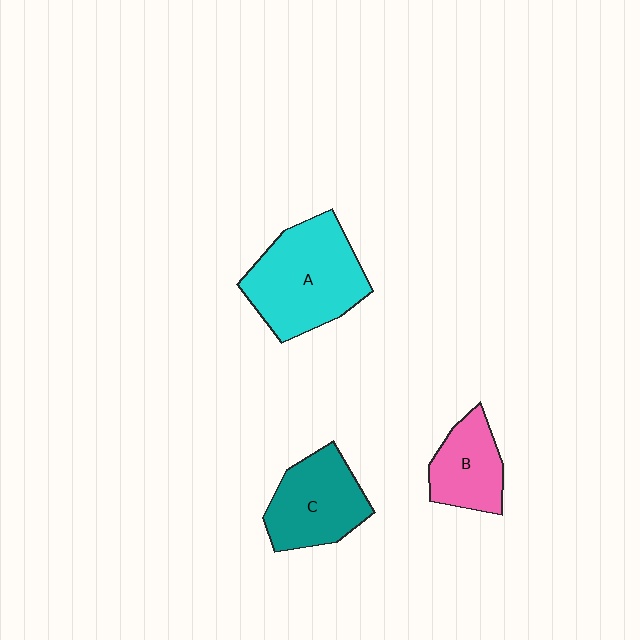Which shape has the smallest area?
Shape B (pink).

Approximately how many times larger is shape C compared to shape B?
Approximately 1.3 times.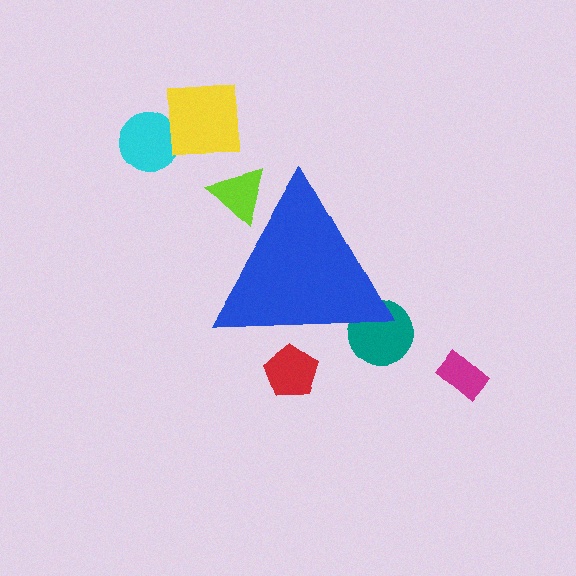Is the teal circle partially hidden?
Yes, the teal circle is partially hidden behind the blue triangle.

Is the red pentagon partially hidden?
Yes, the red pentagon is partially hidden behind the blue triangle.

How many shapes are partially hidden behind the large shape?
3 shapes are partially hidden.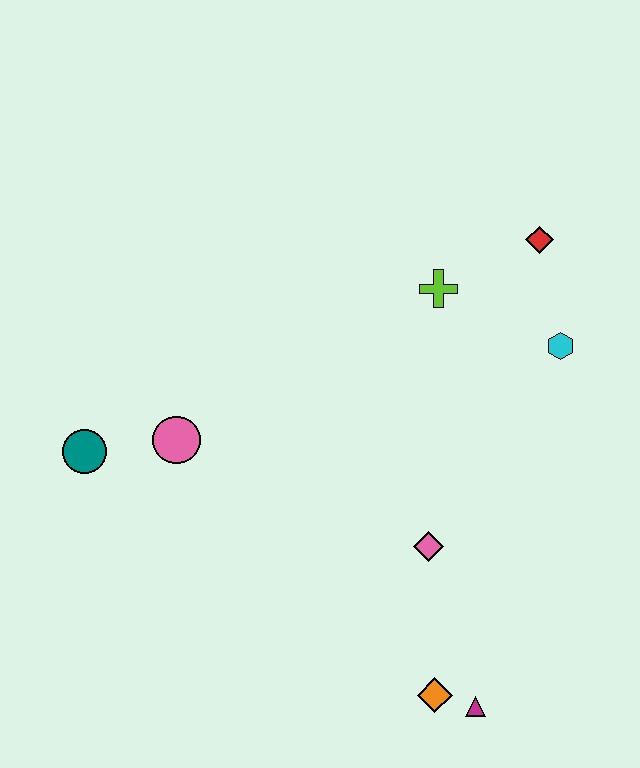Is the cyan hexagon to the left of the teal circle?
No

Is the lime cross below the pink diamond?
No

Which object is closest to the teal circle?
The pink circle is closest to the teal circle.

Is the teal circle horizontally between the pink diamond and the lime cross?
No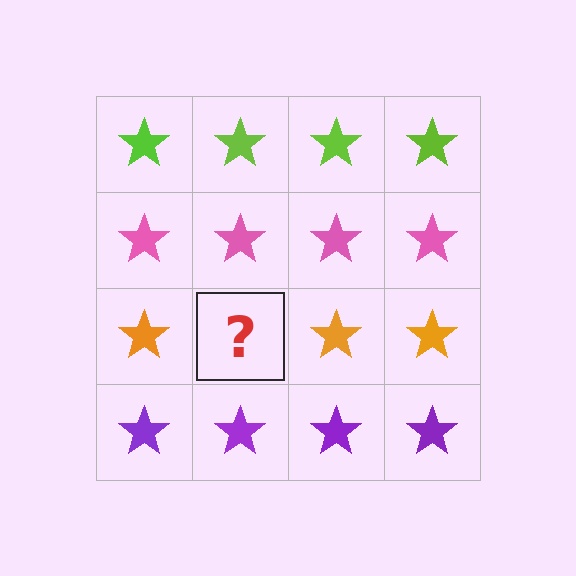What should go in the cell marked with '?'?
The missing cell should contain an orange star.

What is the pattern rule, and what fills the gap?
The rule is that each row has a consistent color. The gap should be filled with an orange star.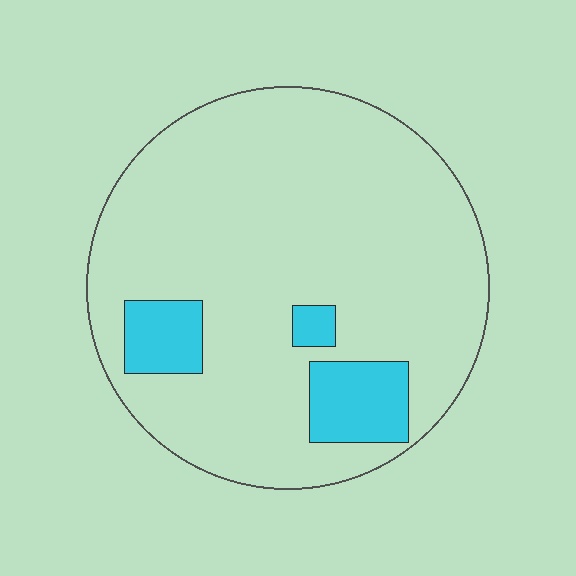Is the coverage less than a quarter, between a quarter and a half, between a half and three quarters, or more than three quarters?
Less than a quarter.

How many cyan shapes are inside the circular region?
3.